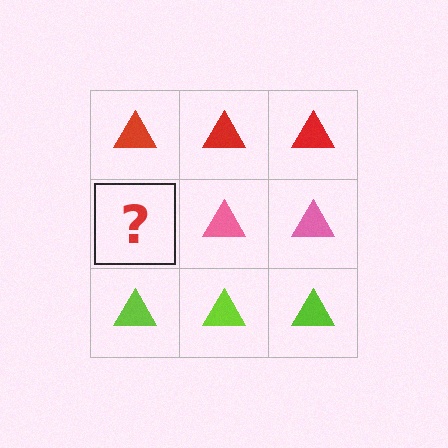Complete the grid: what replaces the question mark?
The question mark should be replaced with a pink triangle.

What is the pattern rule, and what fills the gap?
The rule is that each row has a consistent color. The gap should be filled with a pink triangle.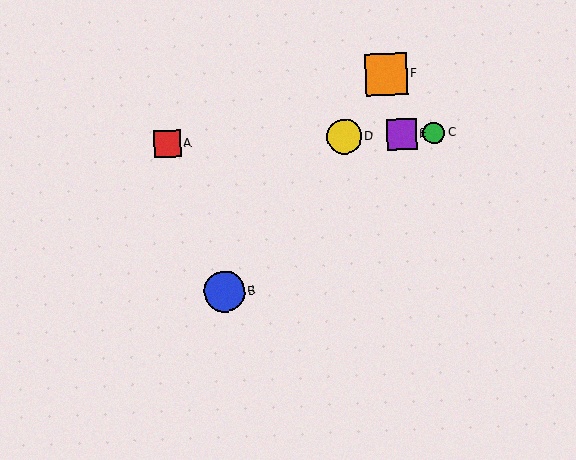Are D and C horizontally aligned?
Yes, both are at y≈137.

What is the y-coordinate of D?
Object D is at y≈137.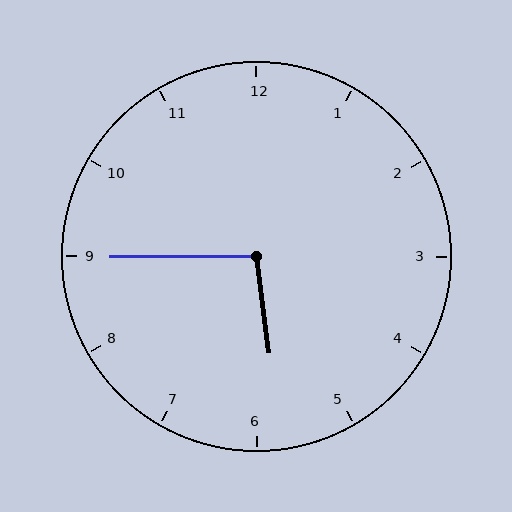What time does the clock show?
5:45.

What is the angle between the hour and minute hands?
Approximately 98 degrees.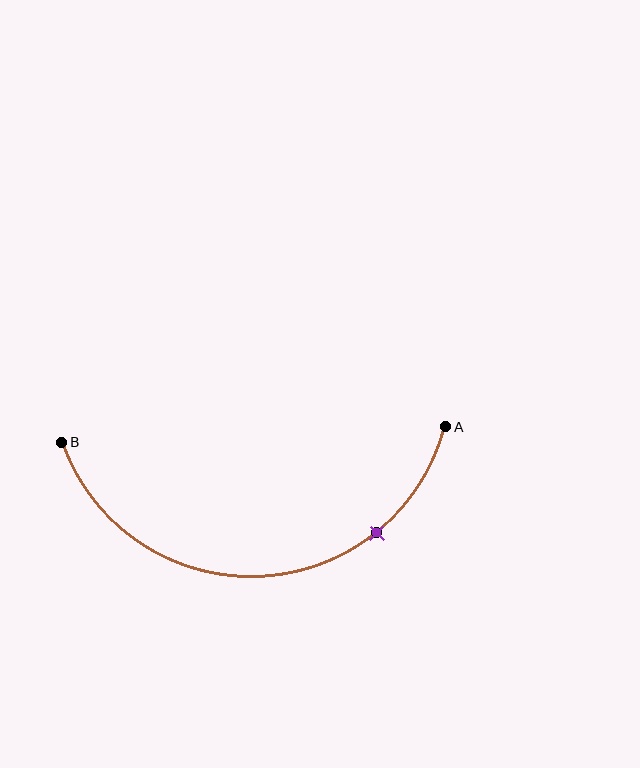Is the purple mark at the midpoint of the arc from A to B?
No. The purple mark lies on the arc but is closer to endpoint A. The arc midpoint would be at the point on the curve equidistant along the arc from both A and B.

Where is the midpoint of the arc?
The arc midpoint is the point on the curve farthest from the straight line joining A and B. It sits below that line.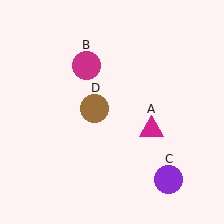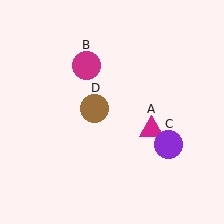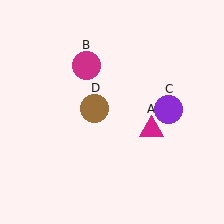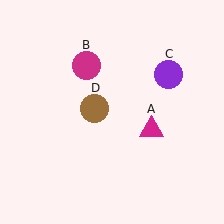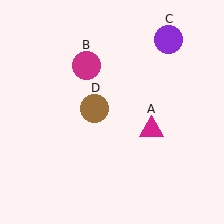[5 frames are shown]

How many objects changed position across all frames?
1 object changed position: purple circle (object C).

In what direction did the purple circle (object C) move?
The purple circle (object C) moved up.